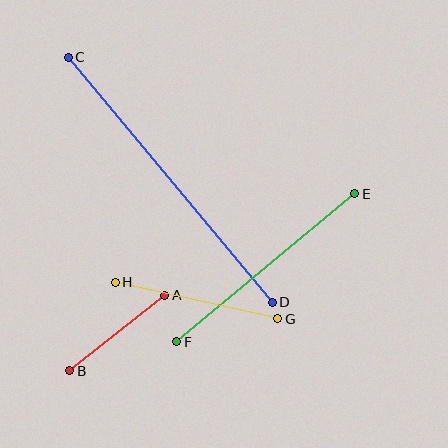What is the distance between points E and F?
The distance is approximately 231 pixels.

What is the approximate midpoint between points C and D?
The midpoint is at approximately (170, 180) pixels.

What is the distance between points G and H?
The distance is approximately 166 pixels.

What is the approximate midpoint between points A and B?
The midpoint is at approximately (117, 333) pixels.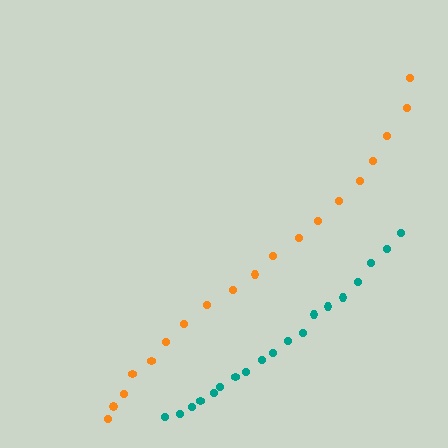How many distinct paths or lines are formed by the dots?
There are 2 distinct paths.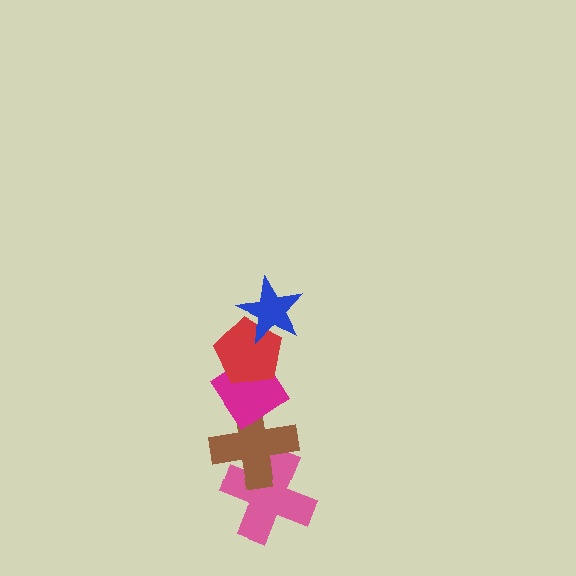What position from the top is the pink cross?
The pink cross is 5th from the top.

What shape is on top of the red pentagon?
The blue star is on top of the red pentagon.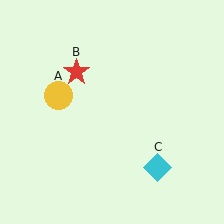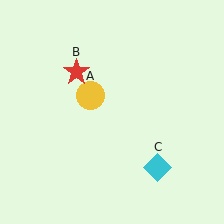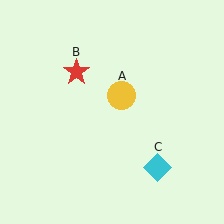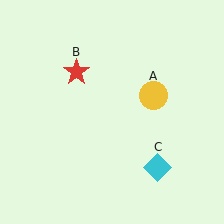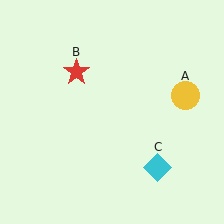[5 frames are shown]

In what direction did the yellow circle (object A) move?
The yellow circle (object A) moved right.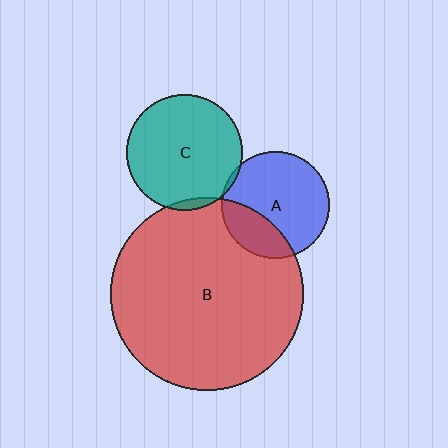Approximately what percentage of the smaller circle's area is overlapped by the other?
Approximately 5%.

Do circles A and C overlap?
Yes.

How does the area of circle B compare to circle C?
Approximately 2.8 times.